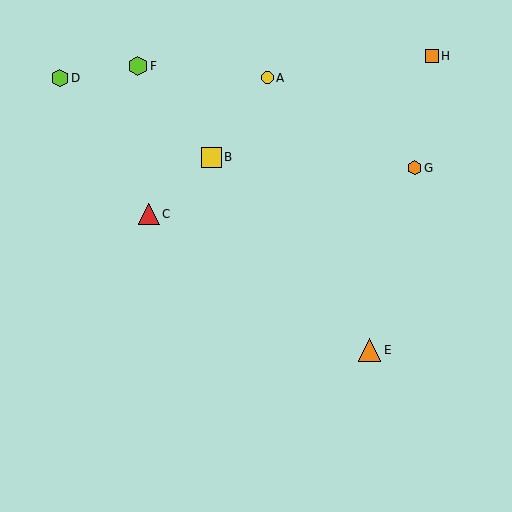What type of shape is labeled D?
Shape D is a lime hexagon.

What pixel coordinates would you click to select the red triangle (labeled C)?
Click at (149, 214) to select the red triangle C.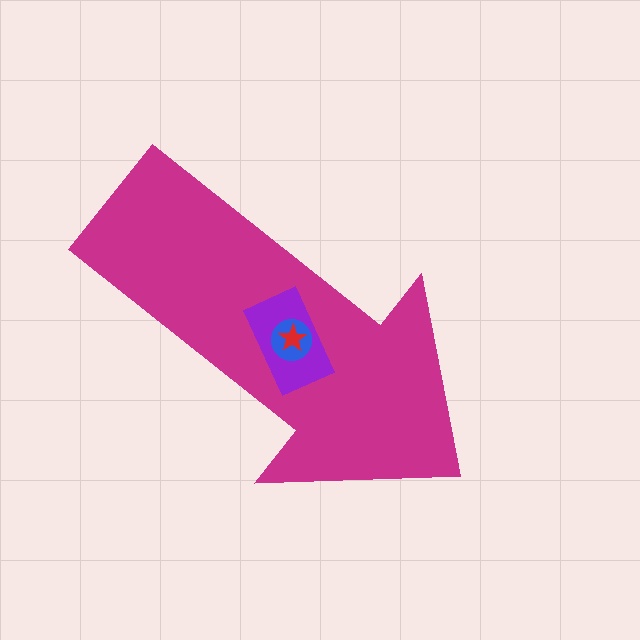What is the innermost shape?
The red star.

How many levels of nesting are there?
4.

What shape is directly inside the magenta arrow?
The purple rectangle.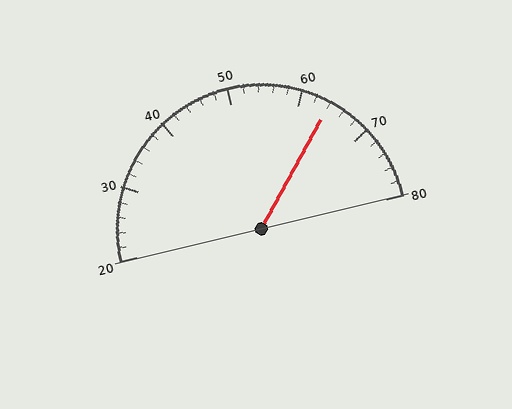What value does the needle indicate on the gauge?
The needle indicates approximately 64.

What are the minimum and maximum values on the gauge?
The gauge ranges from 20 to 80.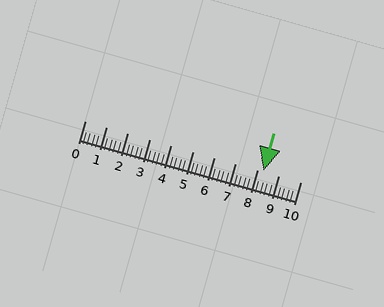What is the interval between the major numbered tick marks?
The major tick marks are spaced 1 units apart.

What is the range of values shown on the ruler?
The ruler shows values from 0 to 10.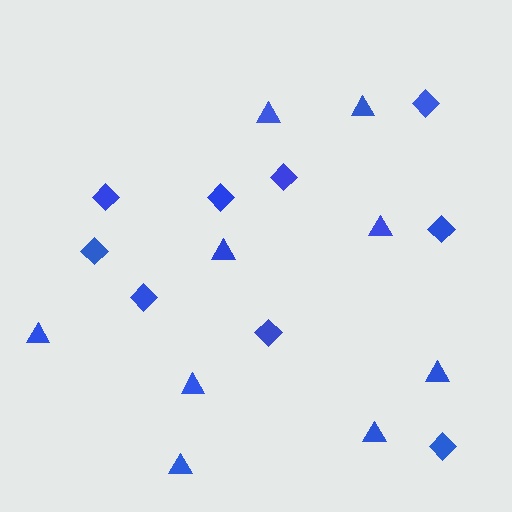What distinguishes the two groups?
There are 2 groups: one group of triangles (9) and one group of diamonds (9).